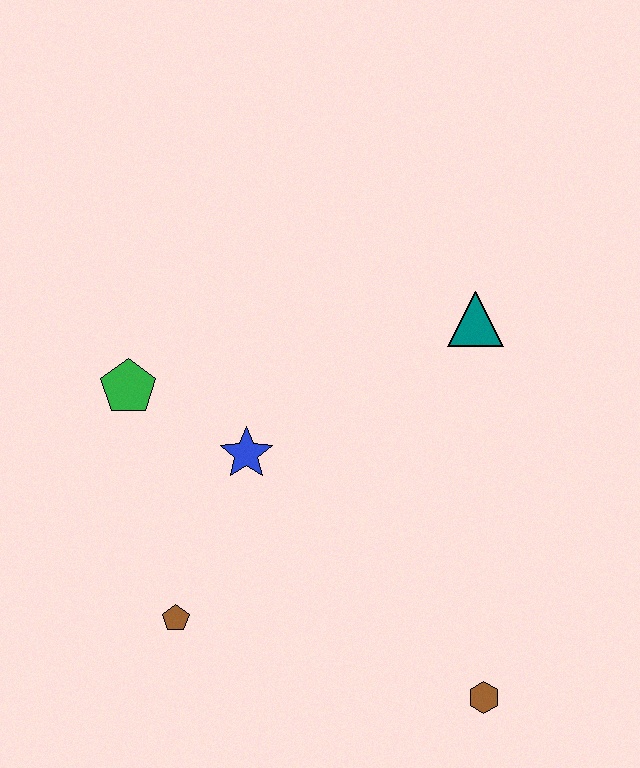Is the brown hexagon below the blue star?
Yes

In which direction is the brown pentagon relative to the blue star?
The brown pentagon is below the blue star.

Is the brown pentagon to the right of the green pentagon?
Yes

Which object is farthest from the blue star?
The brown hexagon is farthest from the blue star.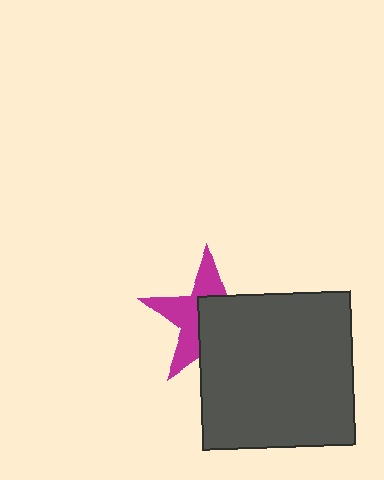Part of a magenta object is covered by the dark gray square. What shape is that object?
It is a star.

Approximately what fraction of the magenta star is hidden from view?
Roughly 53% of the magenta star is hidden behind the dark gray square.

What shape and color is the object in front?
The object in front is a dark gray square.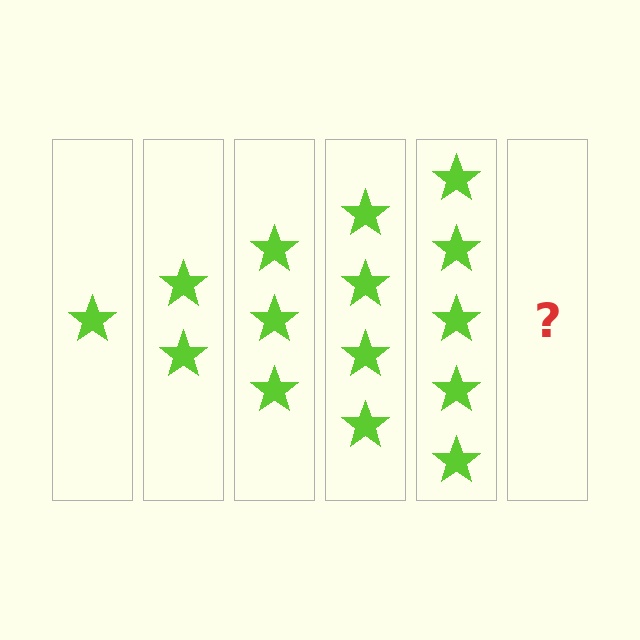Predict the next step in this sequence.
The next step is 6 stars.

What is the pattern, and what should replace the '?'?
The pattern is that each step adds one more star. The '?' should be 6 stars.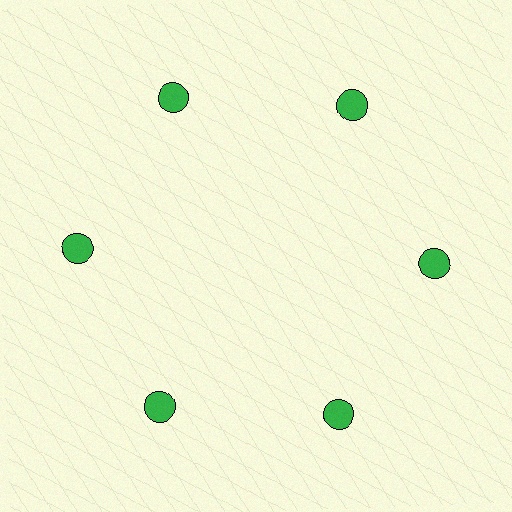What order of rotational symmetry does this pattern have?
This pattern has 6-fold rotational symmetry.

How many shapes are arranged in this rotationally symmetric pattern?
There are 6 shapes, arranged in 6 groups of 1.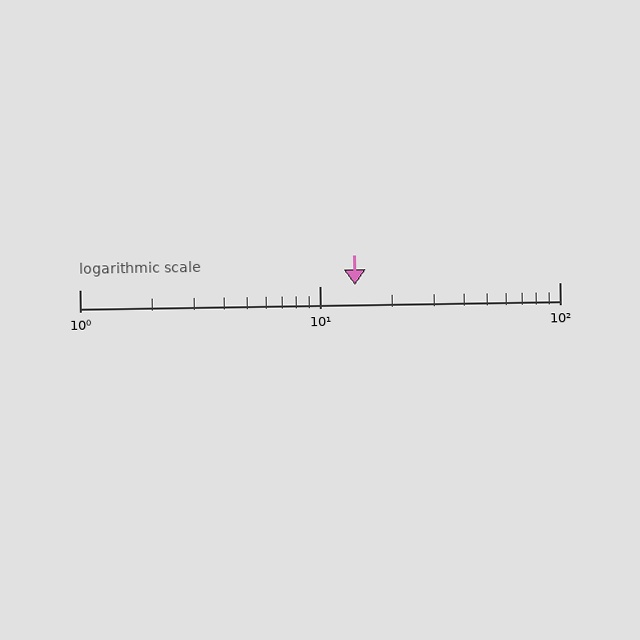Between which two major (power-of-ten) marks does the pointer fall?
The pointer is between 10 and 100.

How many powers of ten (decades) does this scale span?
The scale spans 2 decades, from 1 to 100.